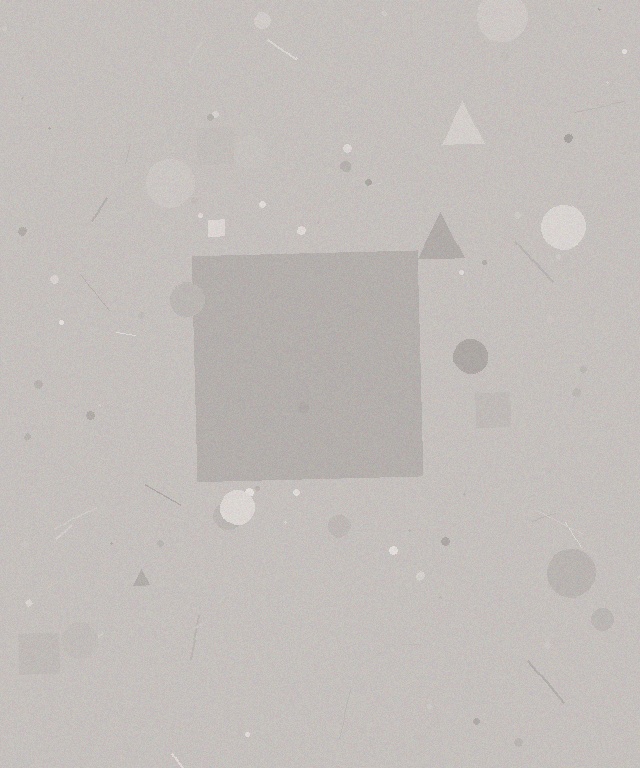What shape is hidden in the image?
A square is hidden in the image.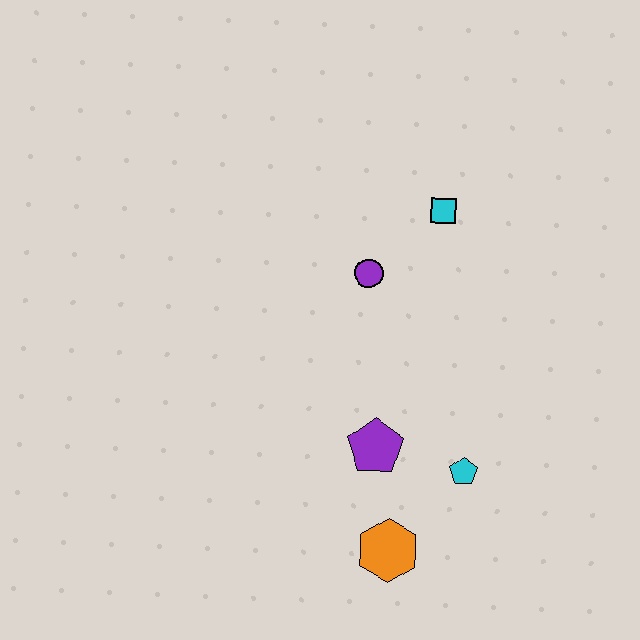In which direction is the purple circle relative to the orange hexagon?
The purple circle is above the orange hexagon.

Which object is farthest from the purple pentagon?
The cyan square is farthest from the purple pentagon.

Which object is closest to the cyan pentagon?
The purple pentagon is closest to the cyan pentagon.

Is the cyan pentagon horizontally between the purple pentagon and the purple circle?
No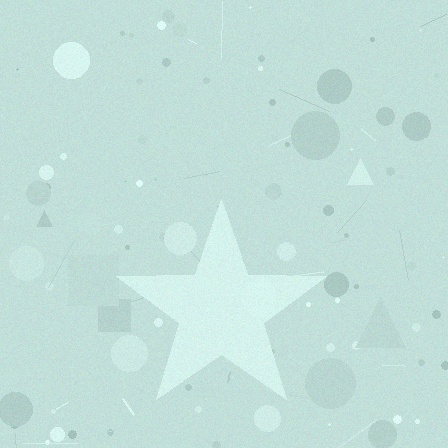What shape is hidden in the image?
A star is hidden in the image.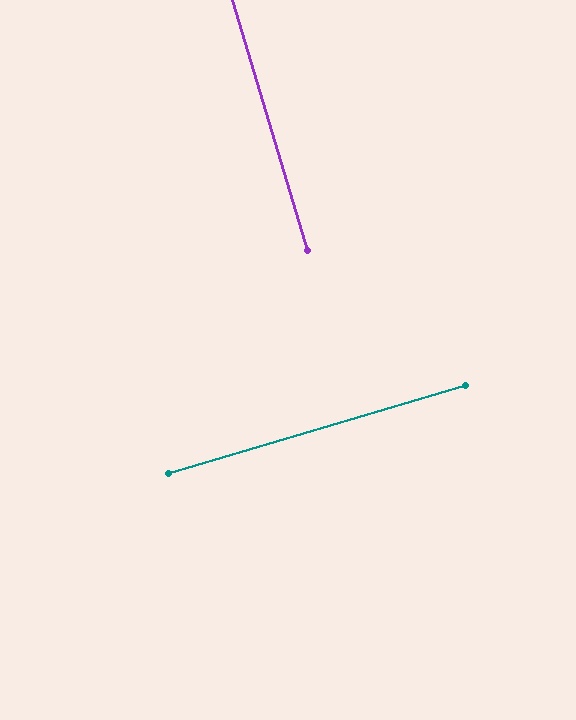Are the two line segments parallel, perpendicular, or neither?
Perpendicular — they meet at approximately 90°.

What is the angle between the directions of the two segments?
Approximately 90 degrees.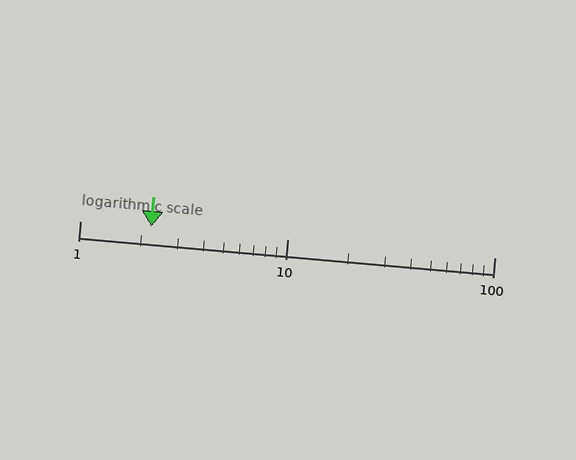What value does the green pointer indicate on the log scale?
The pointer indicates approximately 2.2.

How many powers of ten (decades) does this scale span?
The scale spans 2 decades, from 1 to 100.